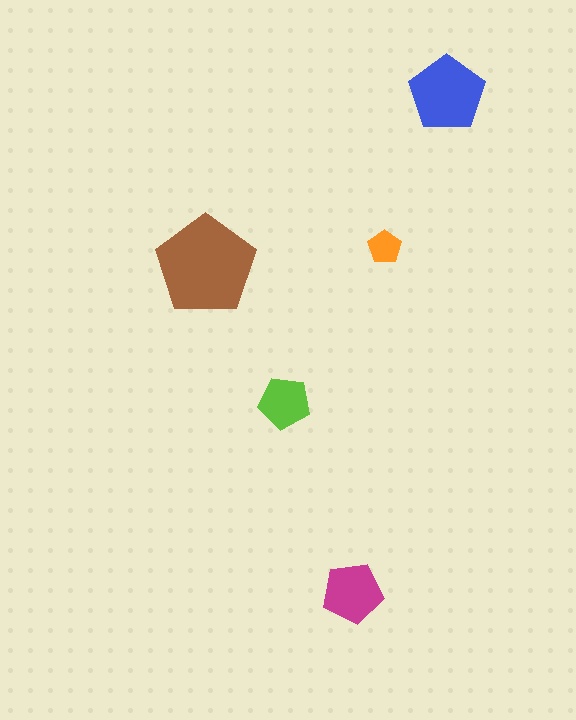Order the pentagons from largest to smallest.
the brown one, the blue one, the magenta one, the lime one, the orange one.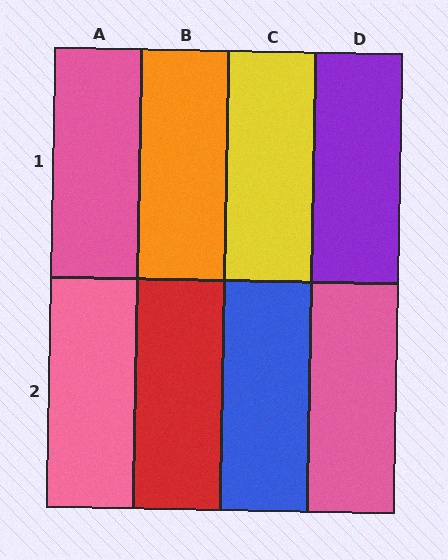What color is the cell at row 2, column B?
Red.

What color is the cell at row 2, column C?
Blue.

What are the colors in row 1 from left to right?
Pink, orange, yellow, purple.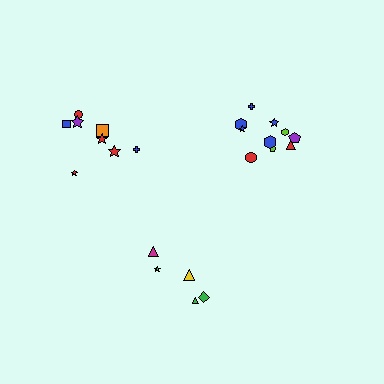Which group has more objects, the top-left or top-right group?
The top-right group.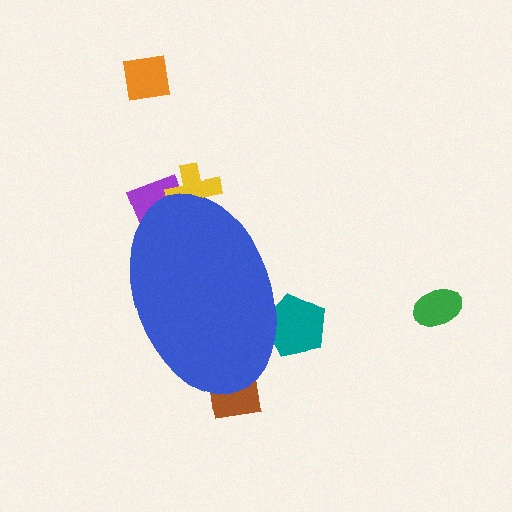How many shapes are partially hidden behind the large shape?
4 shapes are partially hidden.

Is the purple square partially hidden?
Yes, the purple square is partially hidden behind the blue ellipse.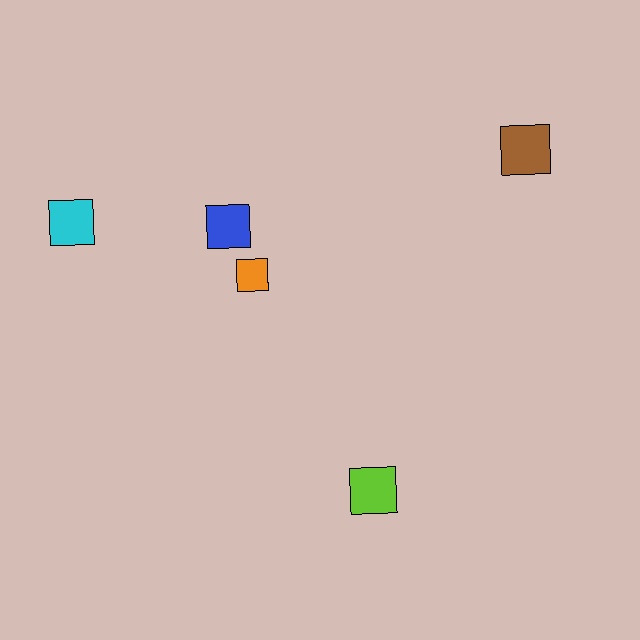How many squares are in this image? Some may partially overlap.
There are 5 squares.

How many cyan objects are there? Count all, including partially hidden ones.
There is 1 cyan object.